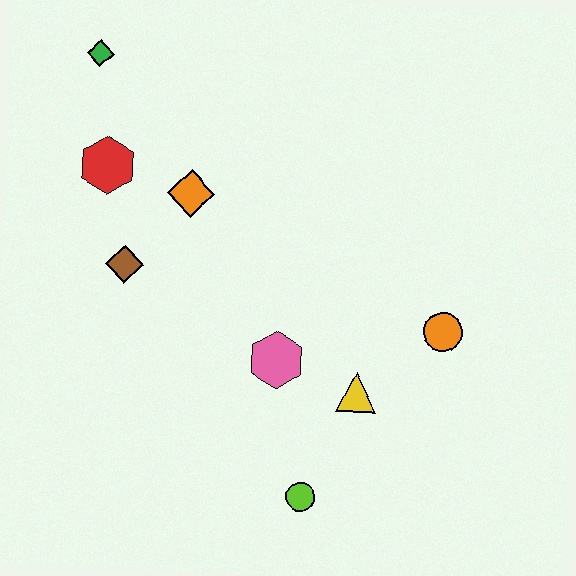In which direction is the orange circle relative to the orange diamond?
The orange circle is to the right of the orange diamond.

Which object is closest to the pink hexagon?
The yellow triangle is closest to the pink hexagon.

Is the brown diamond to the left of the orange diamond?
Yes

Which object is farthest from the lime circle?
The green diamond is farthest from the lime circle.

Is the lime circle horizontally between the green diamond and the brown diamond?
No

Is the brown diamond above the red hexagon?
No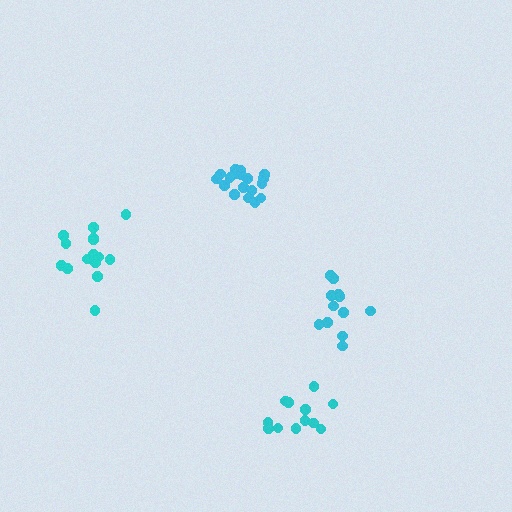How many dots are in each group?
Group 1: 12 dots, Group 2: 15 dots, Group 3: 12 dots, Group 4: 18 dots (57 total).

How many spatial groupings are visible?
There are 4 spatial groupings.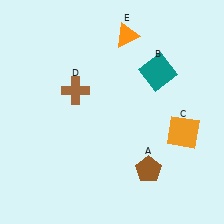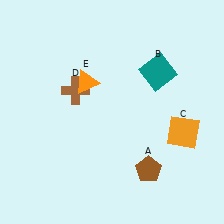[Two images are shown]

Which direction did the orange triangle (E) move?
The orange triangle (E) moved down.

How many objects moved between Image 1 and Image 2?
1 object moved between the two images.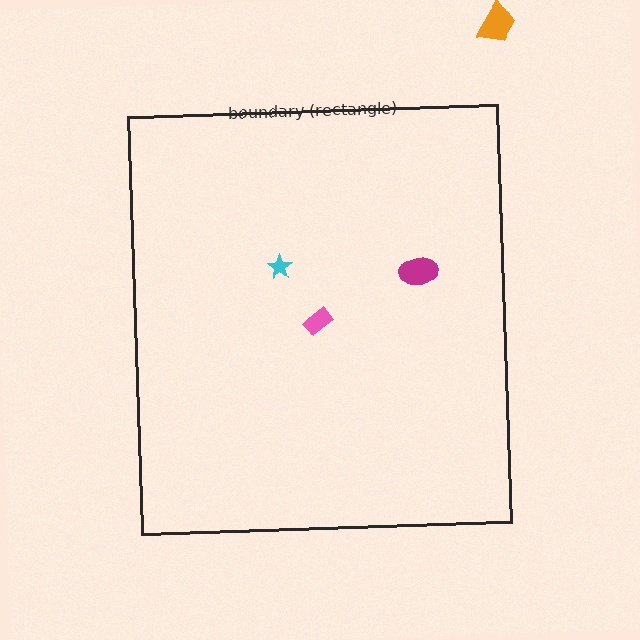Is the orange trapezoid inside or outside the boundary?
Outside.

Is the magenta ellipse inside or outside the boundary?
Inside.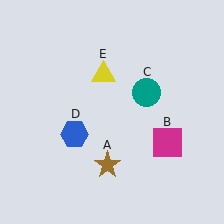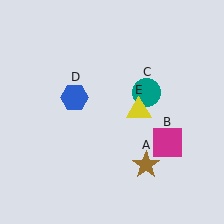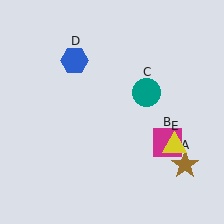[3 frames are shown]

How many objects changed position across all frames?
3 objects changed position: brown star (object A), blue hexagon (object D), yellow triangle (object E).